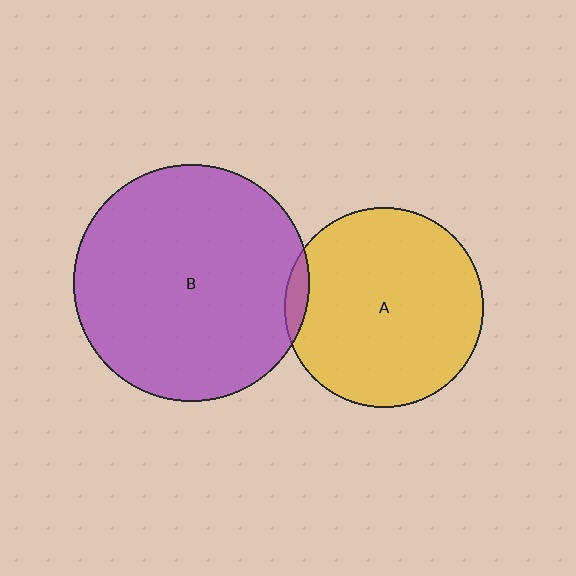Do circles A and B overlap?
Yes.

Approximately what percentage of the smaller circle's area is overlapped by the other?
Approximately 5%.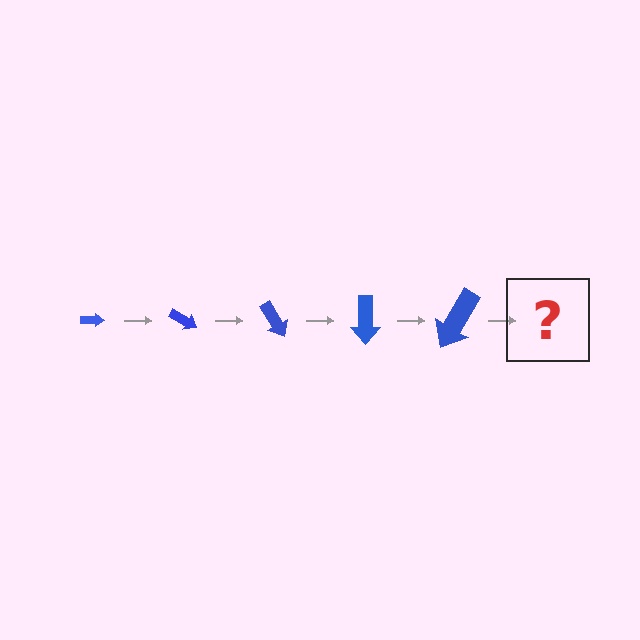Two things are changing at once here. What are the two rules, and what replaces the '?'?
The two rules are that the arrow grows larger each step and it rotates 30 degrees each step. The '?' should be an arrow, larger than the previous one and rotated 150 degrees from the start.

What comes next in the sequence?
The next element should be an arrow, larger than the previous one and rotated 150 degrees from the start.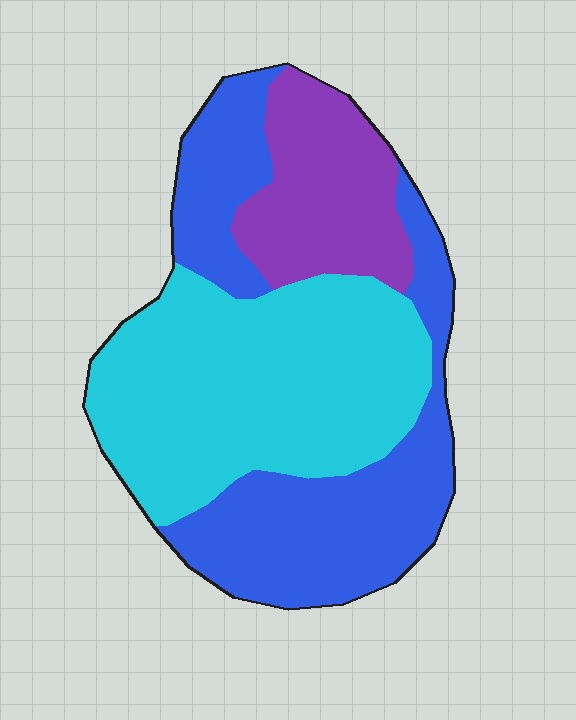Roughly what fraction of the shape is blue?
Blue covers around 40% of the shape.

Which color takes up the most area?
Cyan, at roughly 45%.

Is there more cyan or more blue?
Cyan.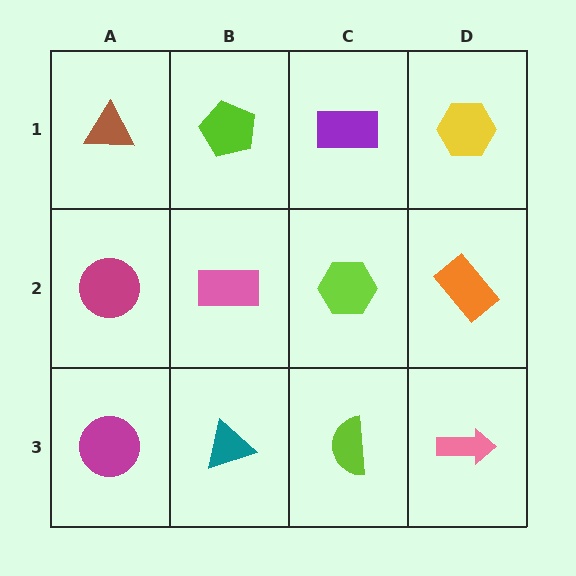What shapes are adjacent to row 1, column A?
A magenta circle (row 2, column A), a lime pentagon (row 1, column B).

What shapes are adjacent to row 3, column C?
A lime hexagon (row 2, column C), a teal triangle (row 3, column B), a pink arrow (row 3, column D).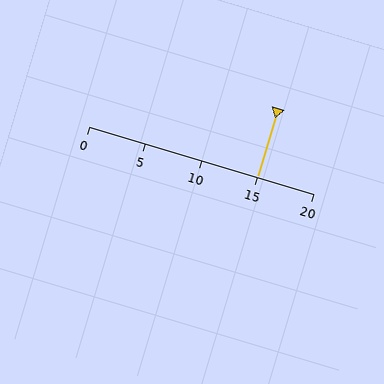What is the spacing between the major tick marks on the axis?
The major ticks are spaced 5 apart.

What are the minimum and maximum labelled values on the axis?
The axis runs from 0 to 20.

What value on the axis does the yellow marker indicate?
The marker indicates approximately 15.